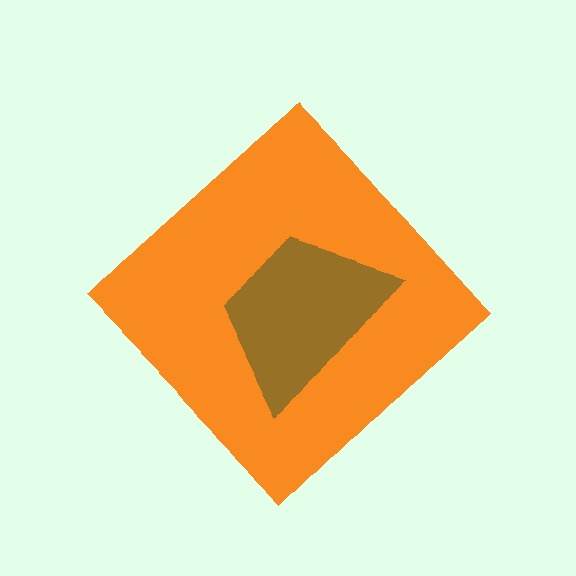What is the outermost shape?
The orange diamond.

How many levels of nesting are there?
2.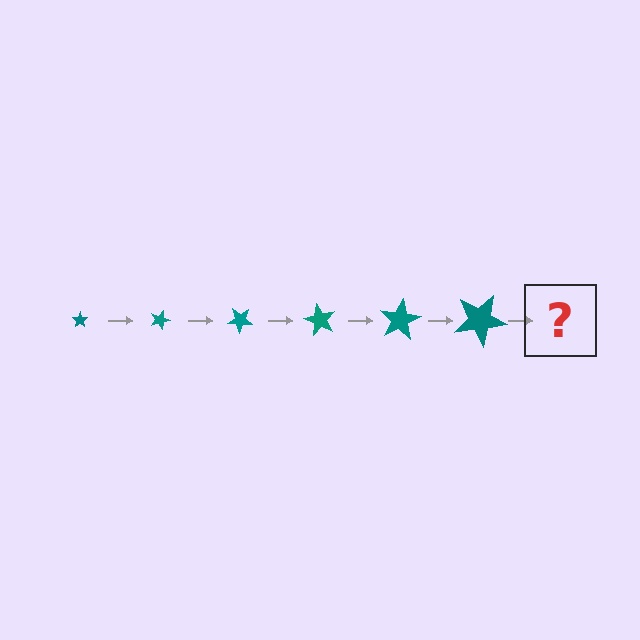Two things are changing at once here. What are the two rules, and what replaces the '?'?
The two rules are that the star grows larger each step and it rotates 20 degrees each step. The '?' should be a star, larger than the previous one and rotated 120 degrees from the start.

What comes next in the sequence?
The next element should be a star, larger than the previous one and rotated 120 degrees from the start.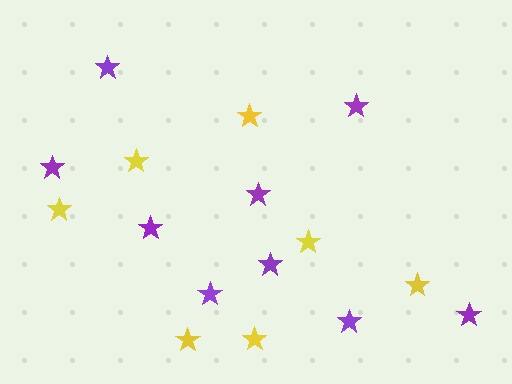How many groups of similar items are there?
There are 2 groups: one group of yellow stars (7) and one group of purple stars (9).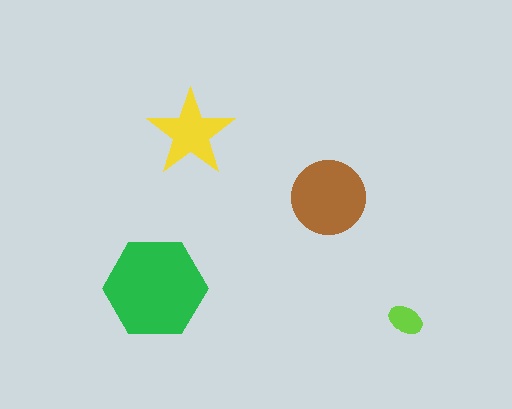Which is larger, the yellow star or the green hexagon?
The green hexagon.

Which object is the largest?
The green hexagon.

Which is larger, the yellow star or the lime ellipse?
The yellow star.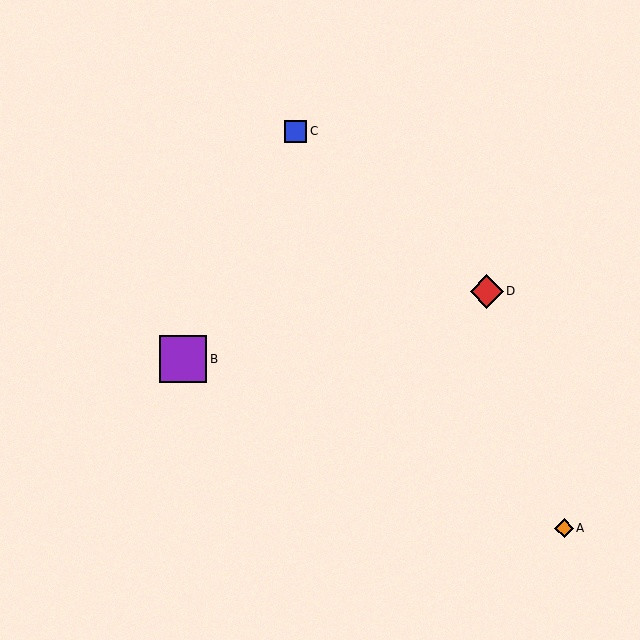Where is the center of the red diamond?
The center of the red diamond is at (487, 291).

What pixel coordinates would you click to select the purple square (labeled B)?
Click at (183, 359) to select the purple square B.